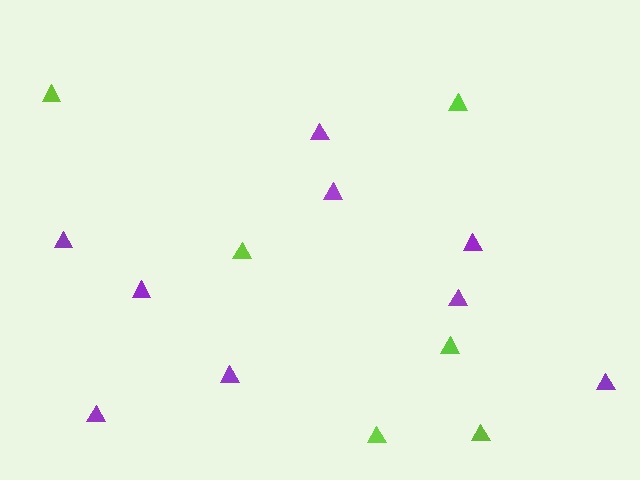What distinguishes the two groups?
There are 2 groups: one group of lime triangles (6) and one group of purple triangles (9).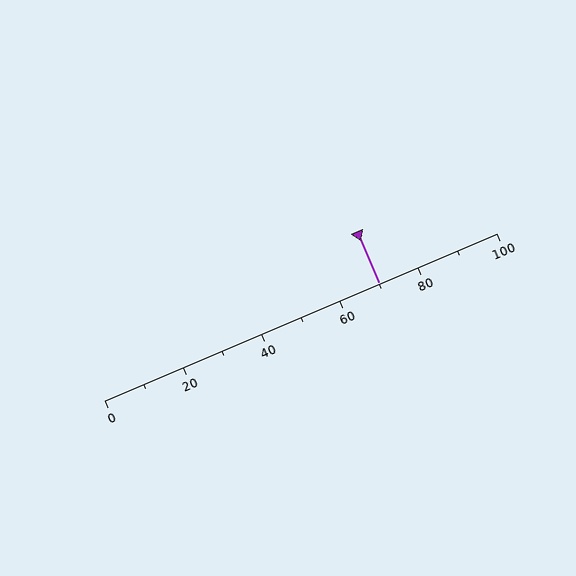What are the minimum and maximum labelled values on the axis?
The axis runs from 0 to 100.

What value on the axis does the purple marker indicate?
The marker indicates approximately 70.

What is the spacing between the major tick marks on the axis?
The major ticks are spaced 20 apart.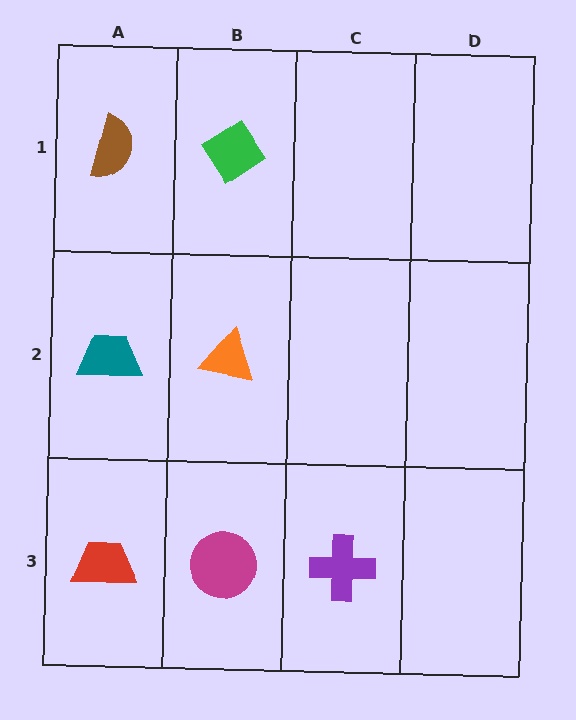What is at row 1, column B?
A green diamond.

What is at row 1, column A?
A brown semicircle.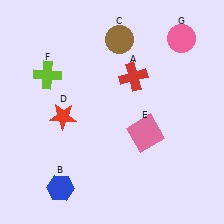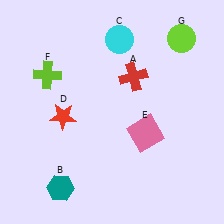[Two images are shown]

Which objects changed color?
B changed from blue to teal. C changed from brown to cyan. G changed from pink to lime.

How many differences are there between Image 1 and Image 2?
There are 3 differences between the two images.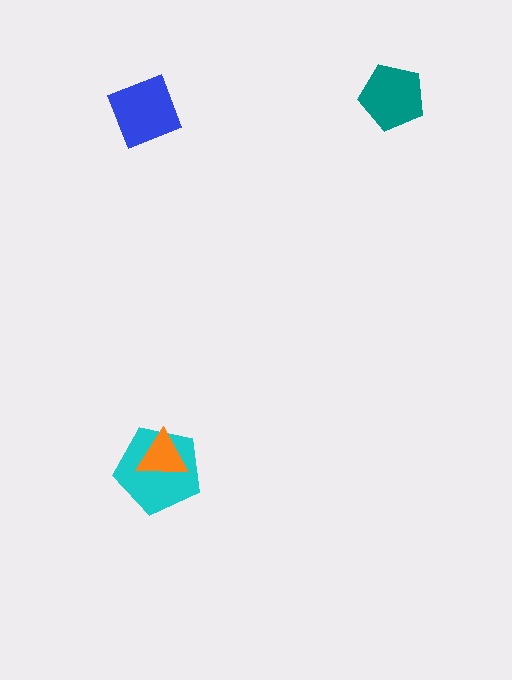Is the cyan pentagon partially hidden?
Yes, it is partially covered by another shape.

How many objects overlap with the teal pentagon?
0 objects overlap with the teal pentagon.